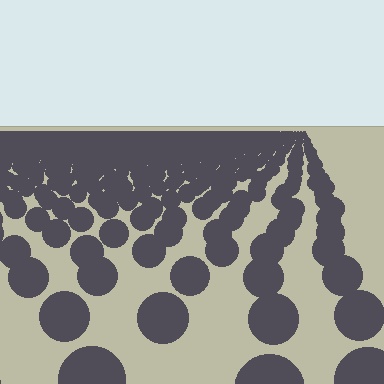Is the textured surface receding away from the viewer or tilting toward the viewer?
The surface is receding away from the viewer. Texture elements get smaller and denser toward the top.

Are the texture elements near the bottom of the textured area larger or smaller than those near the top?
Larger. Near the bottom, elements are closer to the viewer and appear at a bigger on-screen size.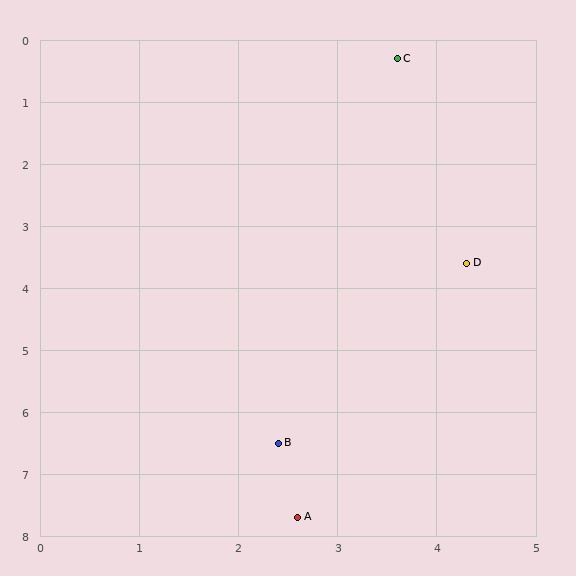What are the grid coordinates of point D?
Point D is at approximately (4.3, 3.6).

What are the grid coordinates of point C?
Point C is at approximately (3.6, 0.3).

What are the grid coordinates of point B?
Point B is at approximately (2.4, 6.5).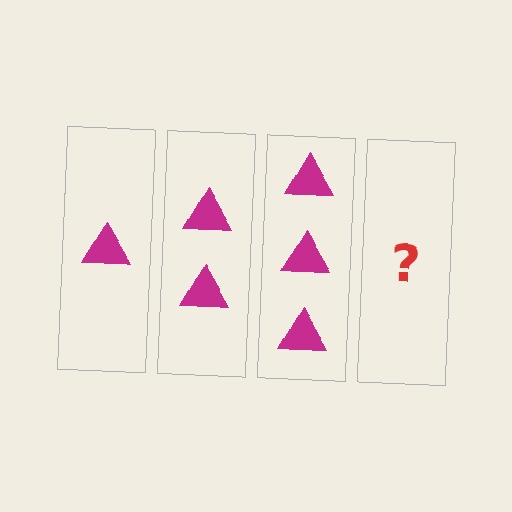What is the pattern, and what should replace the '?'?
The pattern is that each step adds one more triangle. The '?' should be 4 triangles.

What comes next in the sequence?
The next element should be 4 triangles.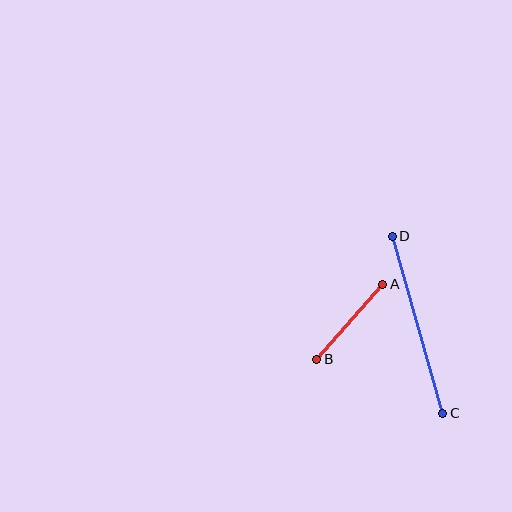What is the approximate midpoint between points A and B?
The midpoint is at approximately (350, 322) pixels.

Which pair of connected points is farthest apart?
Points C and D are farthest apart.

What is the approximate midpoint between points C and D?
The midpoint is at approximately (418, 325) pixels.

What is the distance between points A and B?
The distance is approximately 100 pixels.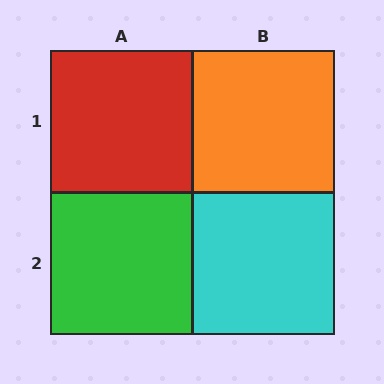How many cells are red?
1 cell is red.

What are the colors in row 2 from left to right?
Green, cyan.